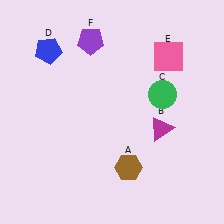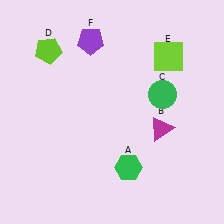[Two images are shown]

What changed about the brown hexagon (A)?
In Image 1, A is brown. In Image 2, it changed to green.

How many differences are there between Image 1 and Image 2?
There are 3 differences between the two images.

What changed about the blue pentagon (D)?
In Image 1, D is blue. In Image 2, it changed to lime.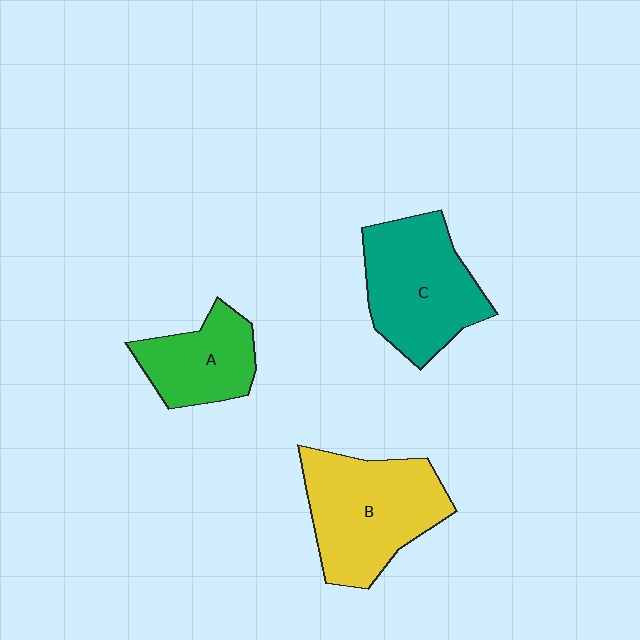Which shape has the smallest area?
Shape A (green).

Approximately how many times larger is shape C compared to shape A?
Approximately 1.5 times.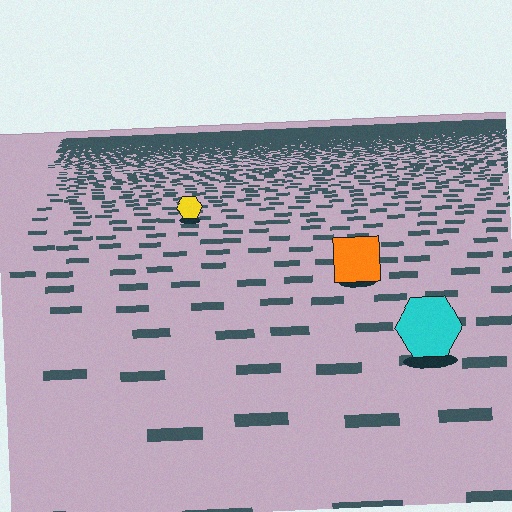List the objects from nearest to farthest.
From nearest to farthest: the cyan hexagon, the orange square, the yellow hexagon.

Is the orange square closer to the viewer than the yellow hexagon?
Yes. The orange square is closer — you can tell from the texture gradient: the ground texture is coarser near it.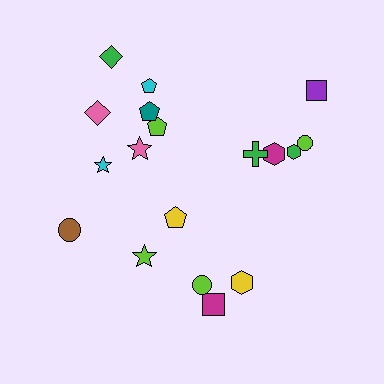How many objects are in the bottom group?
There are 5 objects.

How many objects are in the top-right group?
There are 5 objects.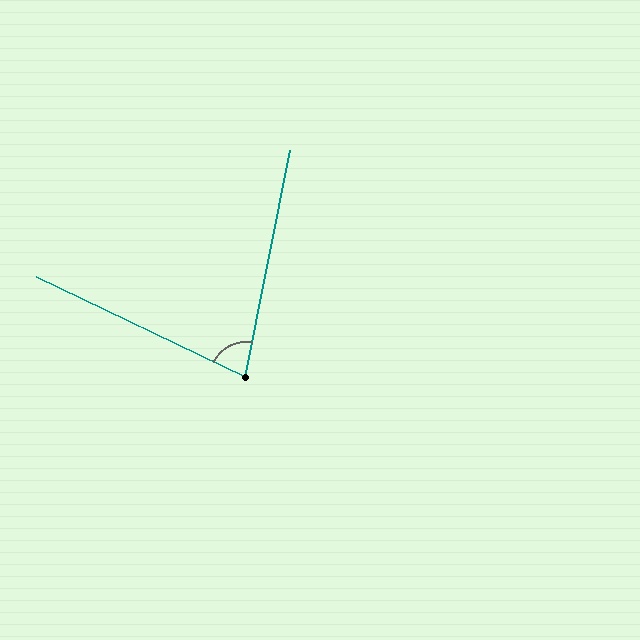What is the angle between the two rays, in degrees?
Approximately 75 degrees.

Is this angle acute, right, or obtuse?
It is acute.